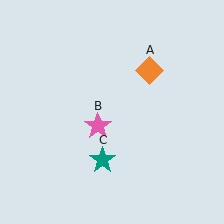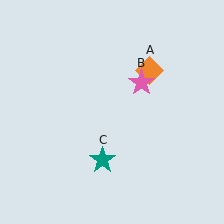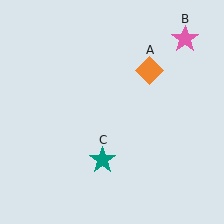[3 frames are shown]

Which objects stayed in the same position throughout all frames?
Orange diamond (object A) and teal star (object C) remained stationary.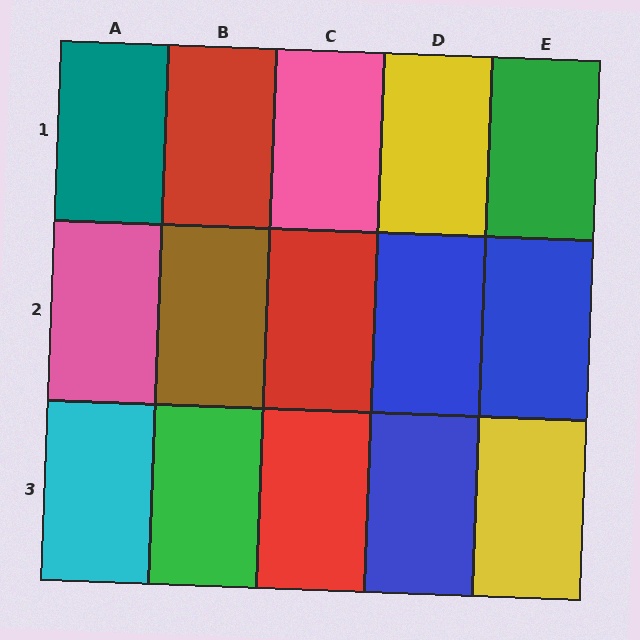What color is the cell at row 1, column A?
Teal.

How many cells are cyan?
1 cell is cyan.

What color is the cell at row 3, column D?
Blue.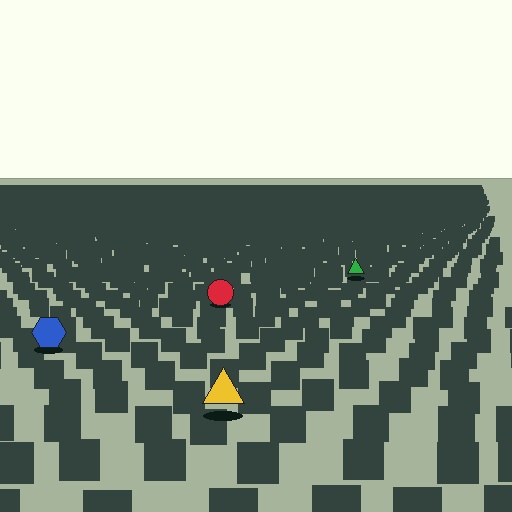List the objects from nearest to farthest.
From nearest to farthest: the yellow triangle, the blue hexagon, the red circle, the green triangle.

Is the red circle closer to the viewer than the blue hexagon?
No. The blue hexagon is closer — you can tell from the texture gradient: the ground texture is coarser near it.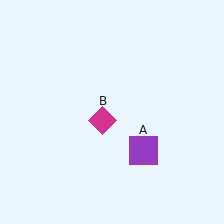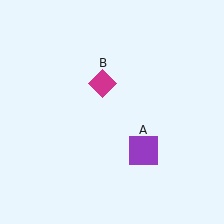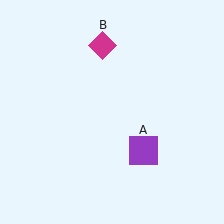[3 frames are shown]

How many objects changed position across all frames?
1 object changed position: magenta diamond (object B).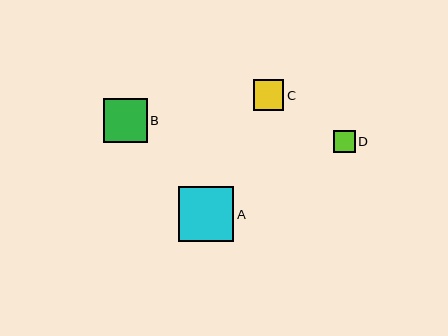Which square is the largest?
Square A is the largest with a size of approximately 55 pixels.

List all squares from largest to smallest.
From largest to smallest: A, B, C, D.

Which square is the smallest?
Square D is the smallest with a size of approximately 22 pixels.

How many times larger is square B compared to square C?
Square B is approximately 1.4 times the size of square C.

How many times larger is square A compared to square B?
Square A is approximately 1.3 times the size of square B.